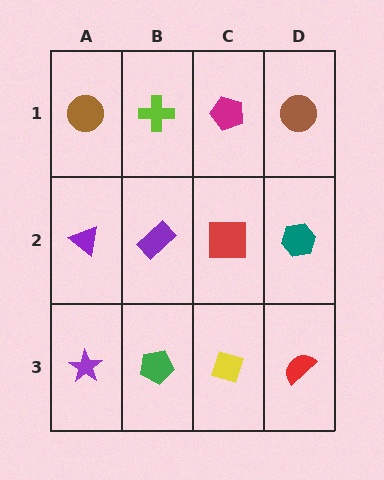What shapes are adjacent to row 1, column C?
A red square (row 2, column C), a lime cross (row 1, column B), a brown circle (row 1, column D).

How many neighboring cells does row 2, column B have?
4.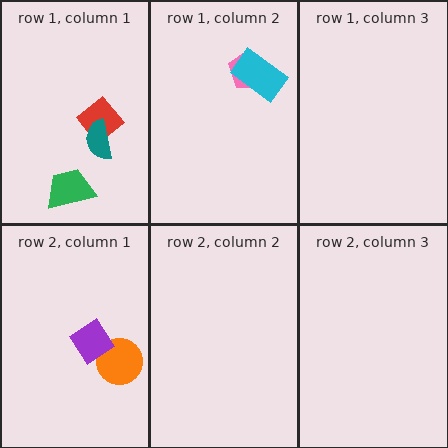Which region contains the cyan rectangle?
The row 1, column 2 region.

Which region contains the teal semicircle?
The row 1, column 1 region.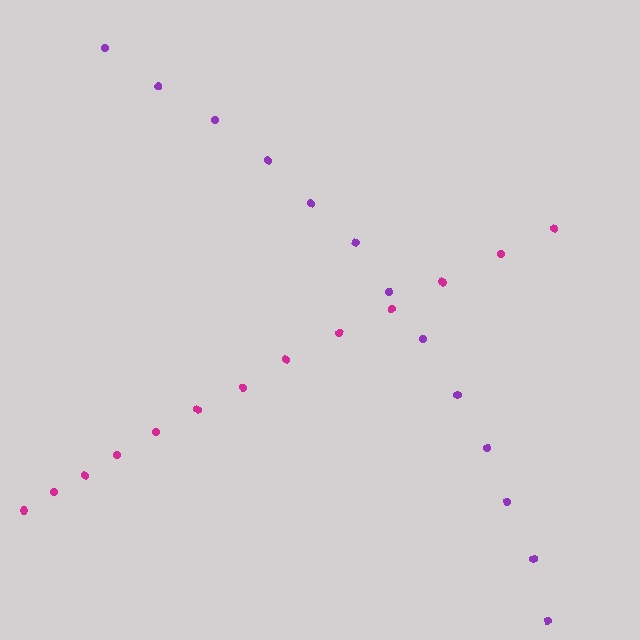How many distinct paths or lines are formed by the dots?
There are 2 distinct paths.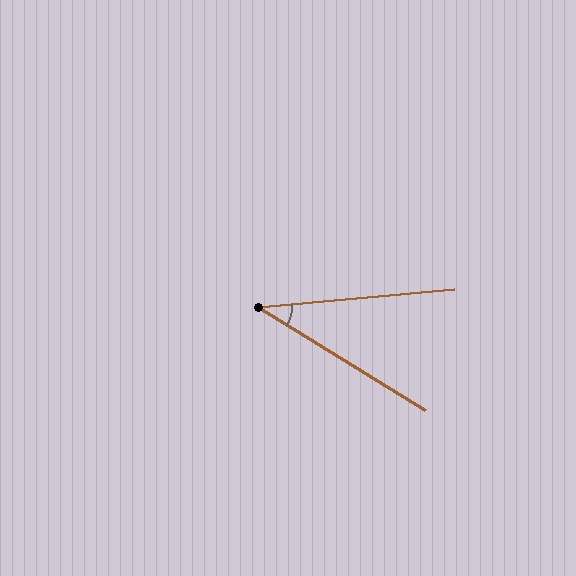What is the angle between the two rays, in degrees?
Approximately 37 degrees.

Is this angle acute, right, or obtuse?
It is acute.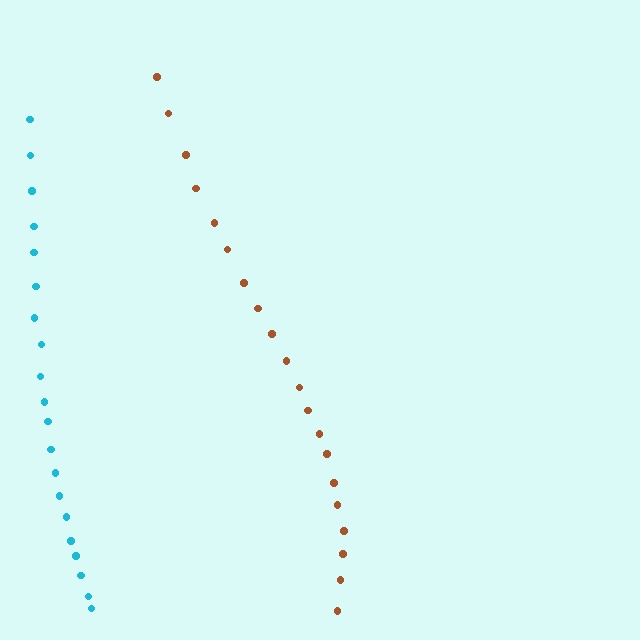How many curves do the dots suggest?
There are 2 distinct paths.